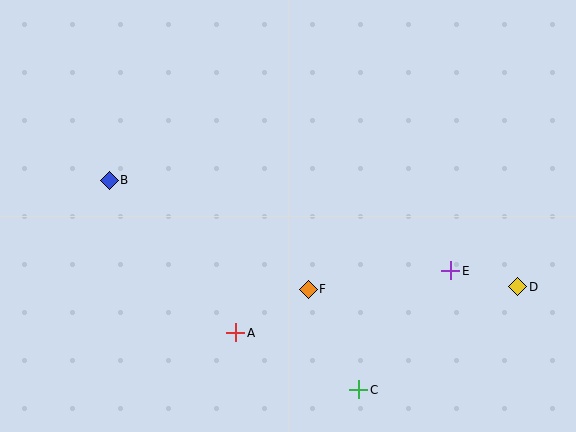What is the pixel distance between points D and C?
The distance between D and C is 189 pixels.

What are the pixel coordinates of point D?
Point D is at (518, 287).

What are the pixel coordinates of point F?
Point F is at (308, 289).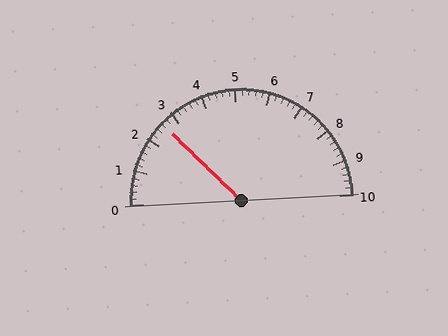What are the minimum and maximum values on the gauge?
The gauge ranges from 0 to 10.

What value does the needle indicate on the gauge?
The needle indicates approximately 2.6.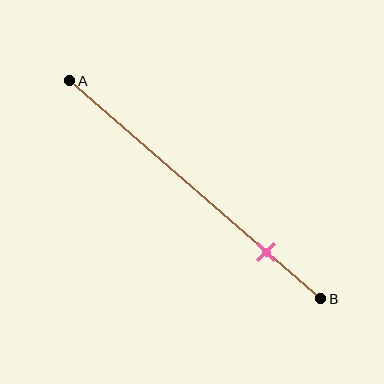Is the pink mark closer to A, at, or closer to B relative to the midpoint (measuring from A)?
The pink mark is closer to point B than the midpoint of segment AB.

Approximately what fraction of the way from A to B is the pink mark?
The pink mark is approximately 80% of the way from A to B.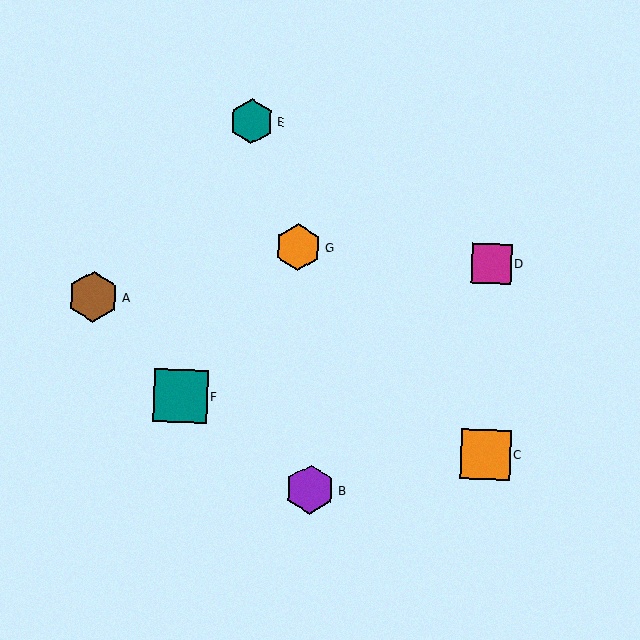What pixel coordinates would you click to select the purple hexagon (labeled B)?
Click at (310, 489) to select the purple hexagon B.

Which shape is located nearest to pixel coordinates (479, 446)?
The orange square (labeled C) at (485, 454) is nearest to that location.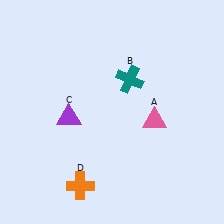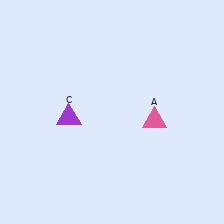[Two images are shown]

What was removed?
The orange cross (D), the teal cross (B) were removed in Image 2.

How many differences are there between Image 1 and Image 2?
There are 2 differences between the two images.